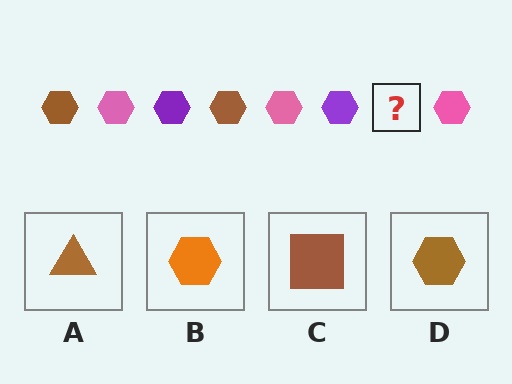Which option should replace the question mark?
Option D.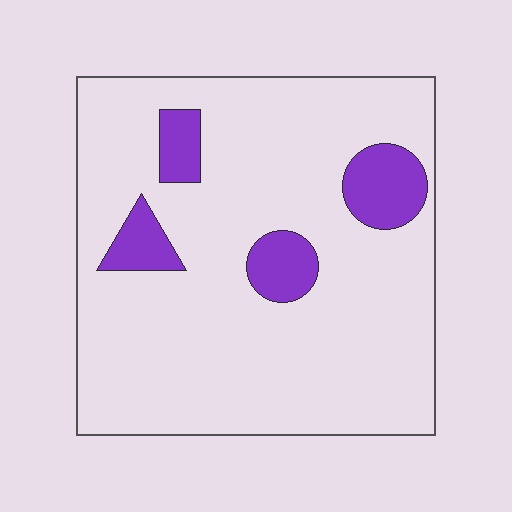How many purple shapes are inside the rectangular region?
4.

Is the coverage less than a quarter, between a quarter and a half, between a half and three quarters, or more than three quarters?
Less than a quarter.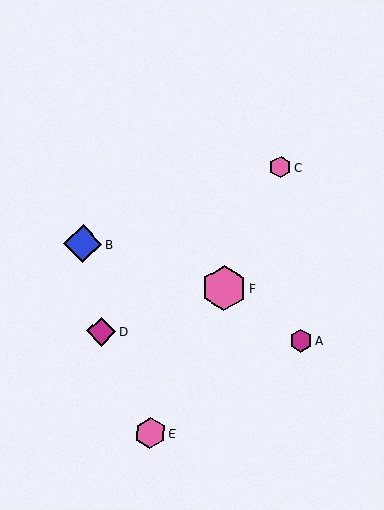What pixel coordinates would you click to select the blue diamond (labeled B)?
Click at (83, 244) to select the blue diamond B.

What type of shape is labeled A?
Shape A is a magenta hexagon.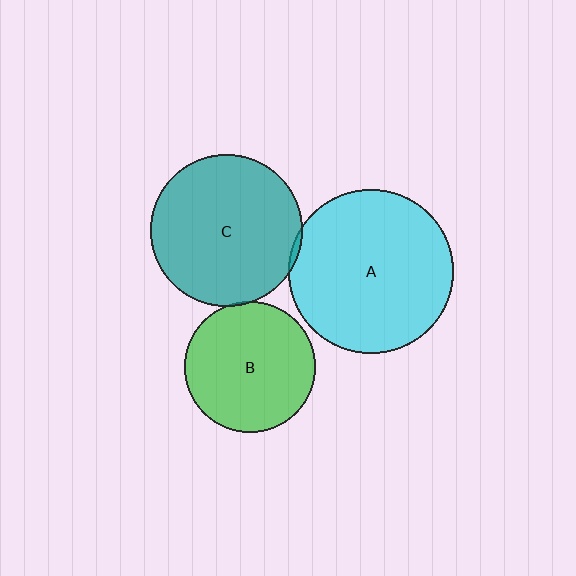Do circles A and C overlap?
Yes.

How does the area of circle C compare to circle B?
Approximately 1.3 times.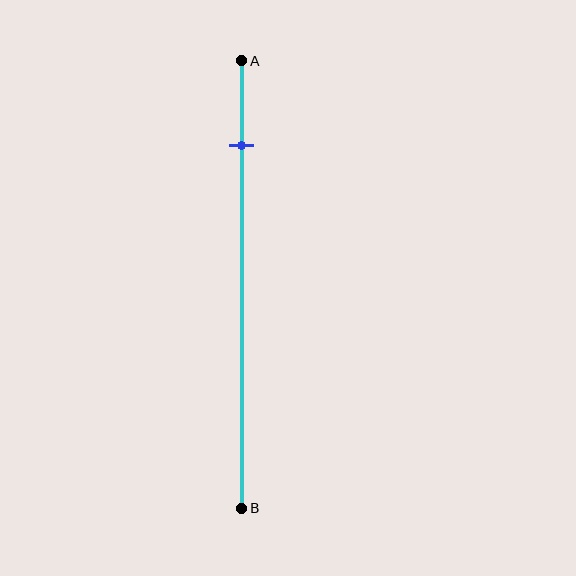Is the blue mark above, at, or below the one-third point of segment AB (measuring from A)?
The blue mark is above the one-third point of segment AB.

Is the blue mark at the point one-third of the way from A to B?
No, the mark is at about 20% from A, not at the 33% one-third point.